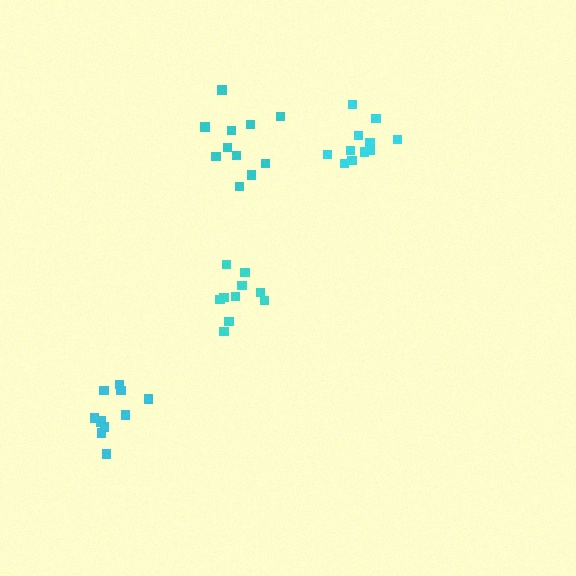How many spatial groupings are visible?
There are 4 spatial groupings.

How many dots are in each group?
Group 1: 10 dots, Group 2: 11 dots, Group 3: 11 dots, Group 4: 11 dots (43 total).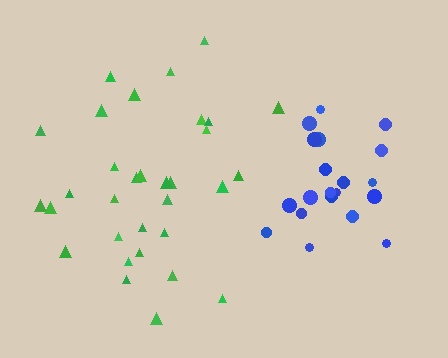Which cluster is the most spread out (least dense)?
Green.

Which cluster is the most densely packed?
Blue.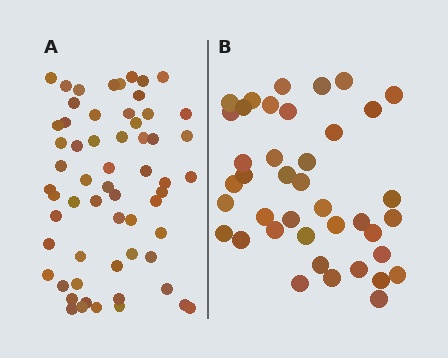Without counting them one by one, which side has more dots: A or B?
Region A (the left region) has more dots.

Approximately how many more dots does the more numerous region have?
Region A has approximately 20 more dots than region B.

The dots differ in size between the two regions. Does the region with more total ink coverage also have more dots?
No. Region B has more total ink coverage because its dots are larger, but region A actually contains more individual dots. Total area can be misleading — the number of items is what matters here.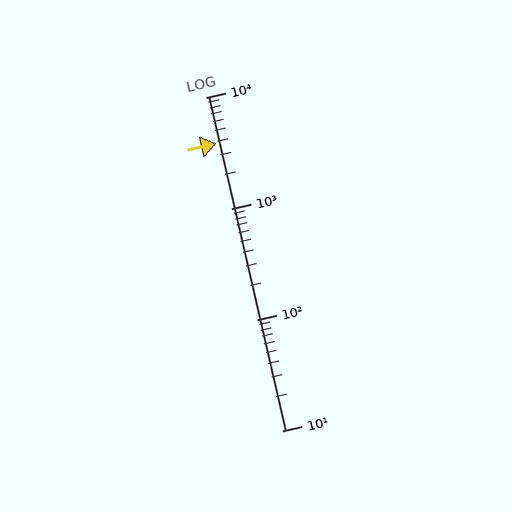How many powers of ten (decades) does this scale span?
The scale spans 3 decades, from 10 to 10000.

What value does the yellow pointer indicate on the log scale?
The pointer indicates approximately 3800.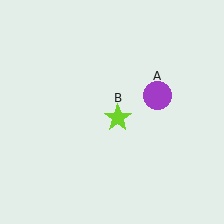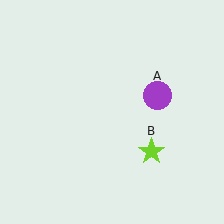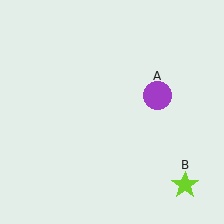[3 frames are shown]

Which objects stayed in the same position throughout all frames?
Purple circle (object A) remained stationary.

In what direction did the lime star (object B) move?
The lime star (object B) moved down and to the right.